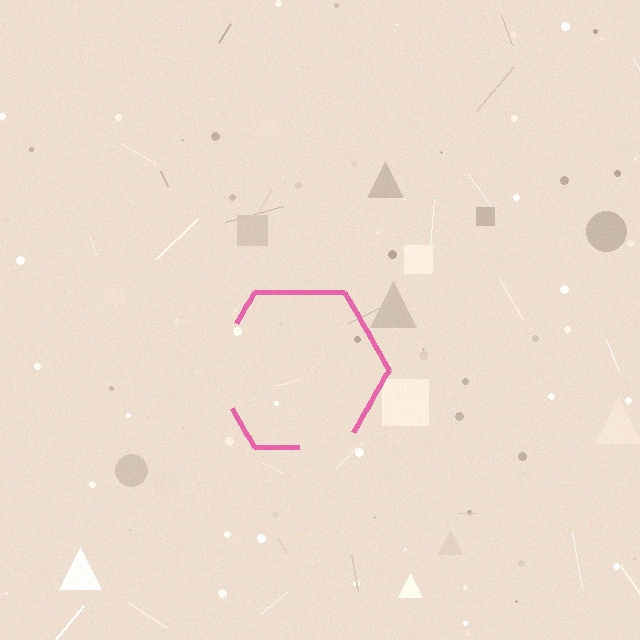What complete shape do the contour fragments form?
The contour fragments form a hexagon.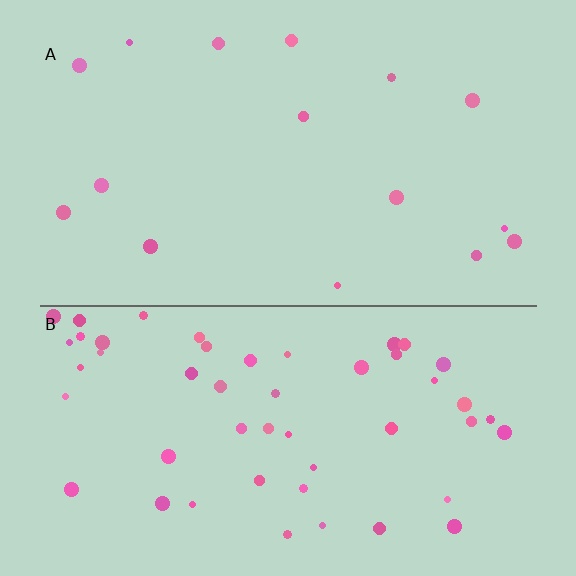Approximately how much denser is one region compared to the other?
Approximately 3.2× — region B over region A.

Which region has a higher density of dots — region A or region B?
B (the bottom).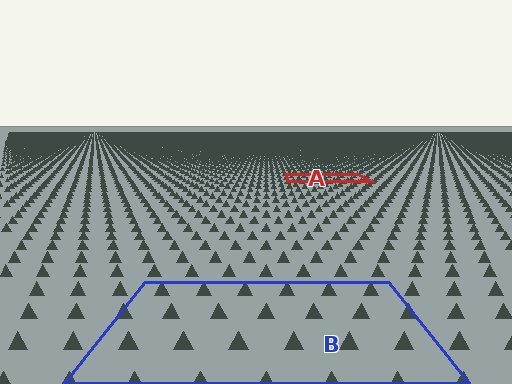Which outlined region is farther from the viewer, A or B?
Region A is farther from the viewer — the texture elements inside it appear smaller and more densely packed.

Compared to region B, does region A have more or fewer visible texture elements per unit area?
Region A has more texture elements per unit area — they are packed more densely because it is farther away.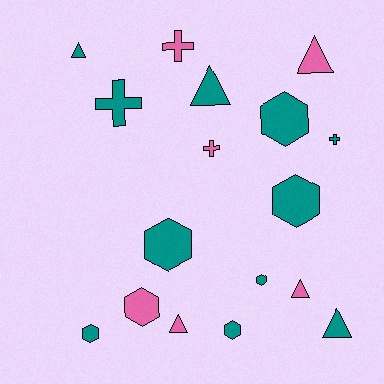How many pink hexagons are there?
There is 1 pink hexagon.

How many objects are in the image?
There are 17 objects.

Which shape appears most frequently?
Hexagon, with 7 objects.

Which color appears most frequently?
Teal, with 11 objects.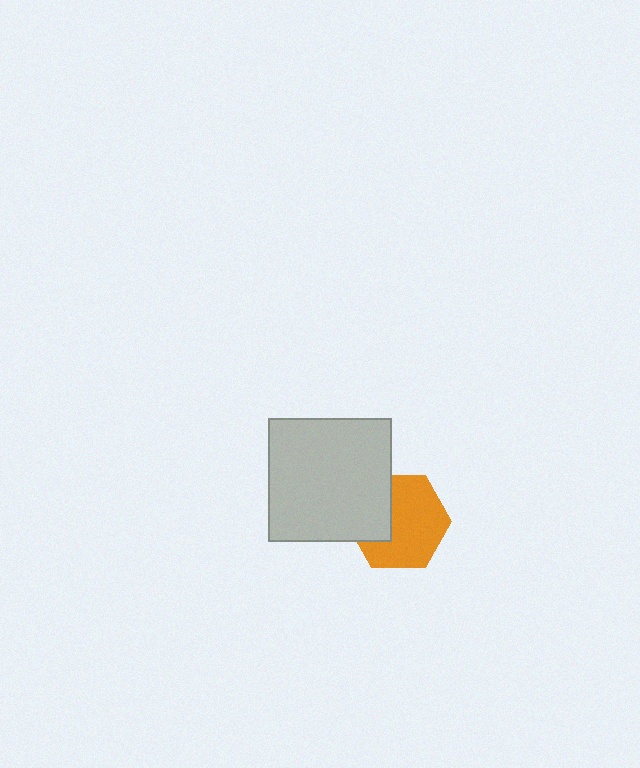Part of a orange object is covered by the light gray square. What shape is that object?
It is a hexagon.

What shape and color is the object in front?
The object in front is a light gray square.